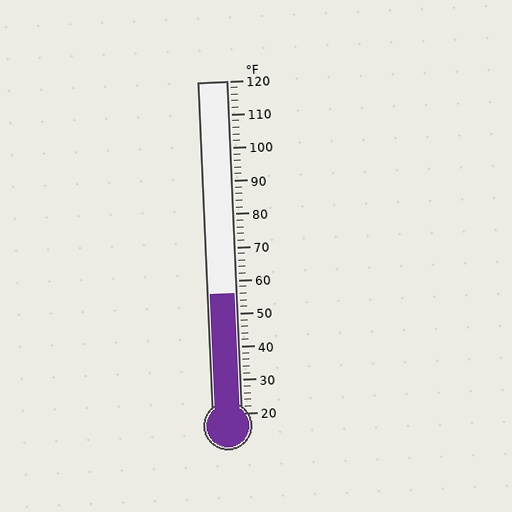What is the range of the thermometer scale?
The thermometer scale ranges from 20°F to 120°F.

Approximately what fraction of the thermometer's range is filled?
The thermometer is filled to approximately 35% of its range.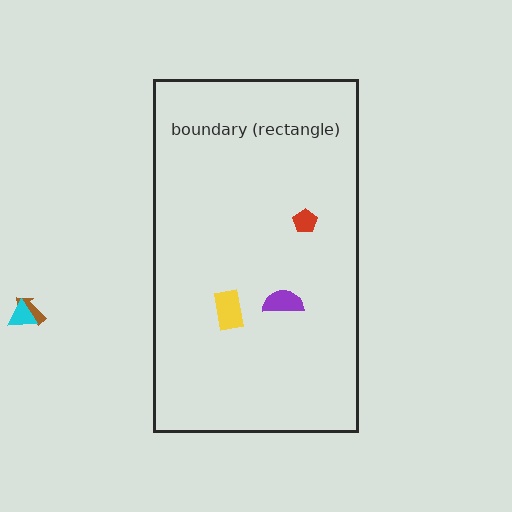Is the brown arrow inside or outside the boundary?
Outside.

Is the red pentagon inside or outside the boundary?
Inside.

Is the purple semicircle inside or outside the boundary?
Inside.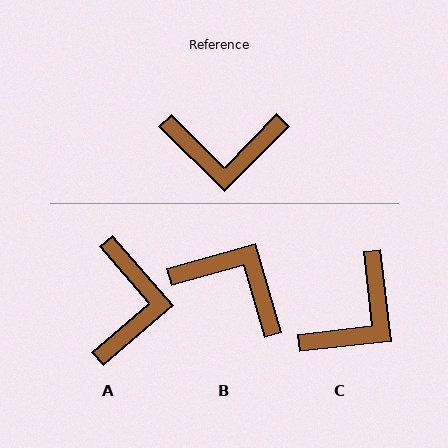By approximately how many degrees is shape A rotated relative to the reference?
Approximately 86 degrees counter-clockwise.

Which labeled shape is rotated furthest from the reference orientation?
B, about 151 degrees away.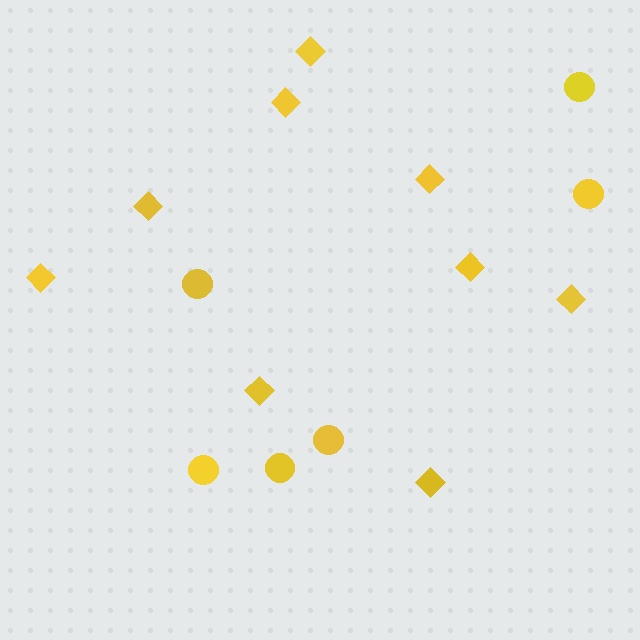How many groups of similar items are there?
There are 2 groups: one group of circles (6) and one group of diamonds (9).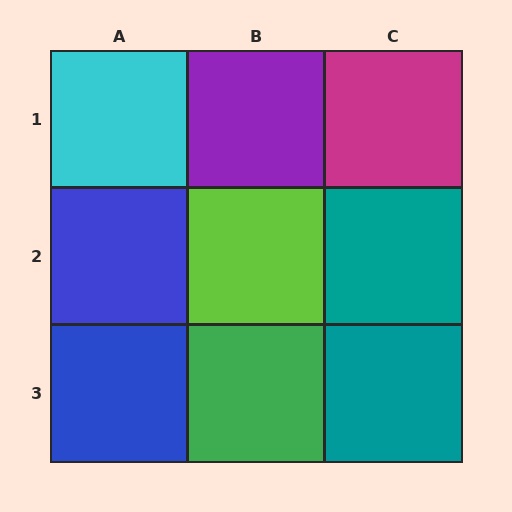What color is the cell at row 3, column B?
Green.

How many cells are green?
1 cell is green.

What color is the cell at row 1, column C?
Magenta.